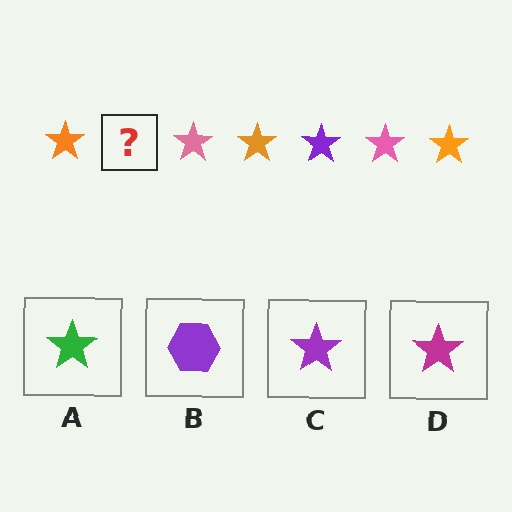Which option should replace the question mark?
Option C.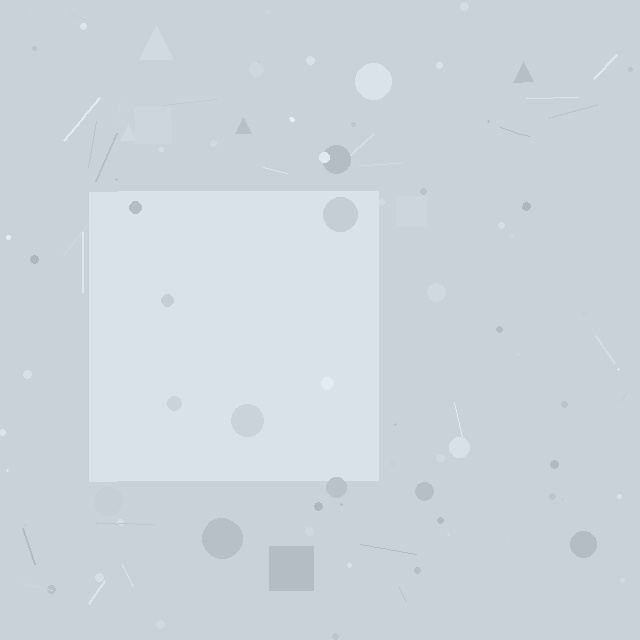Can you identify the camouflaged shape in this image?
The camouflaged shape is a square.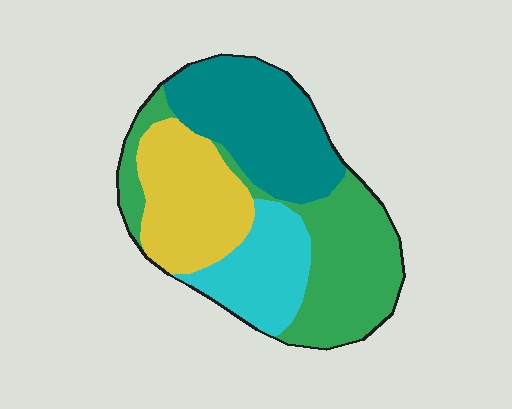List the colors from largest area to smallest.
From largest to smallest: green, teal, yellow, cyan.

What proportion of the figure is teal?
Teal covers about 30% of the figure.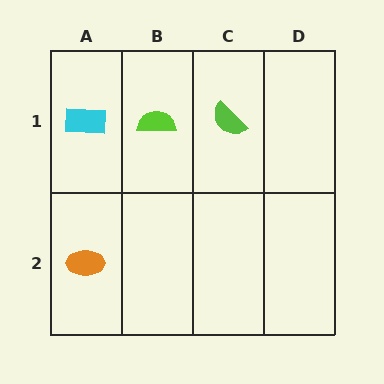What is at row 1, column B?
A lime semicircle.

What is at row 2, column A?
An orange ellipse.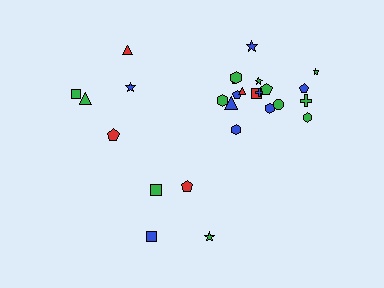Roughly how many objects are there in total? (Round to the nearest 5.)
Roughly 25 objects in total.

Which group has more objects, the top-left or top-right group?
The top-right group.